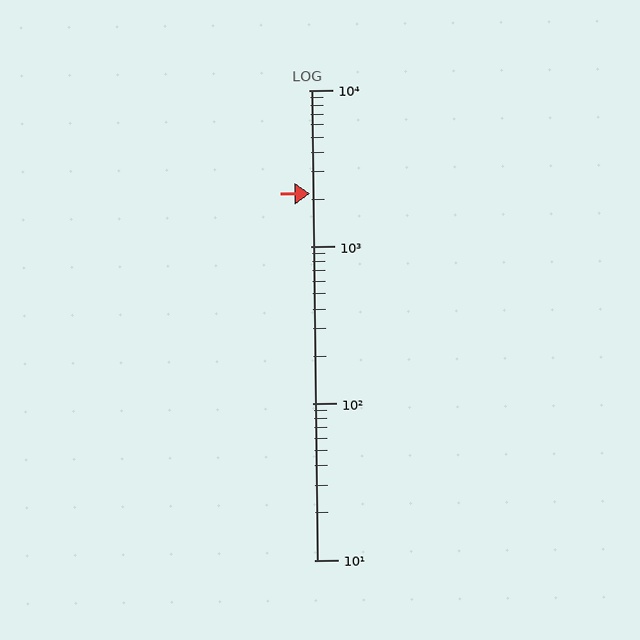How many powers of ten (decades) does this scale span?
The scale spans 3 decades, from 10 to 10000.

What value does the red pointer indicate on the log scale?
The pointer indicates approximately 2200.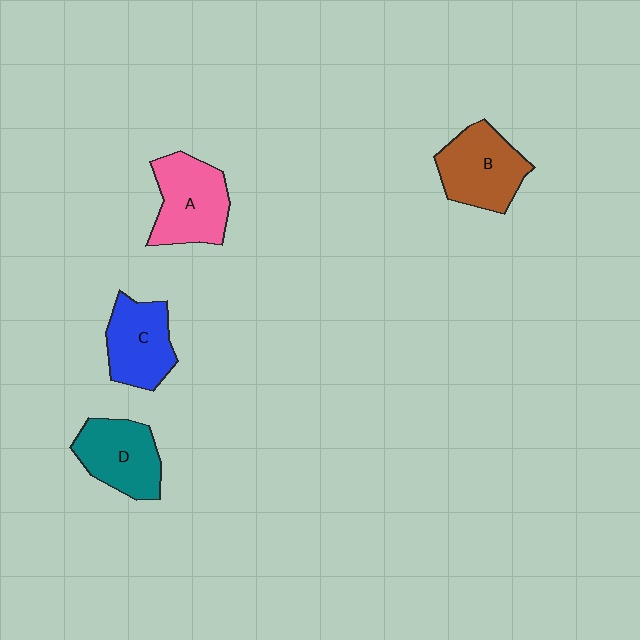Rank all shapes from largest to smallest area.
From largest to smallest: A (pink), B (brown), D (teal), C (blue).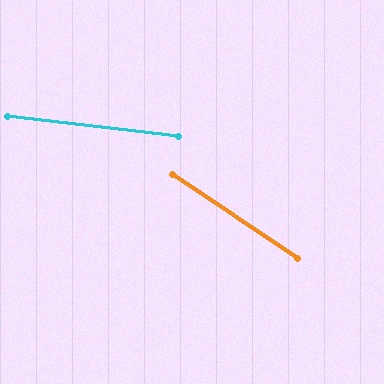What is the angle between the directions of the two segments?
Approximately 27 degrees.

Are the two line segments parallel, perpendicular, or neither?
Neither parallel nor perpendicular — they differ by about 27°.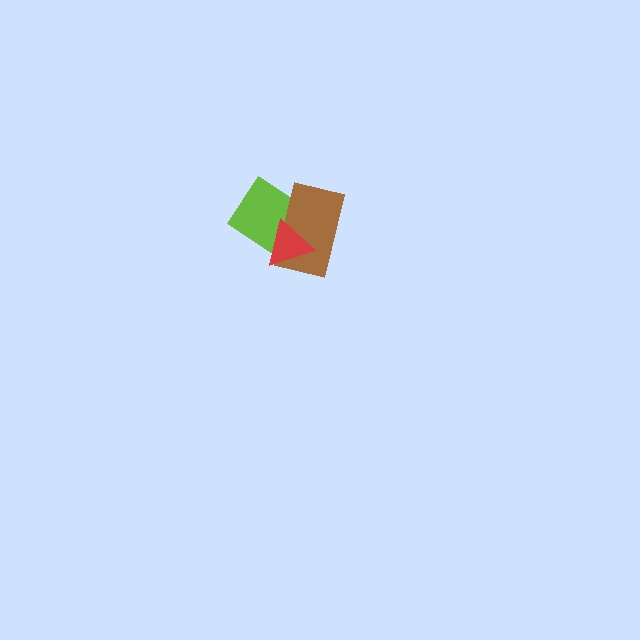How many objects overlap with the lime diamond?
2 objects overlap with the lime diamond.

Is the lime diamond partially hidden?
Yes, it is partially covered by another shape.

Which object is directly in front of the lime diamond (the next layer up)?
The brown rectangle is directly in front of the lime diamond.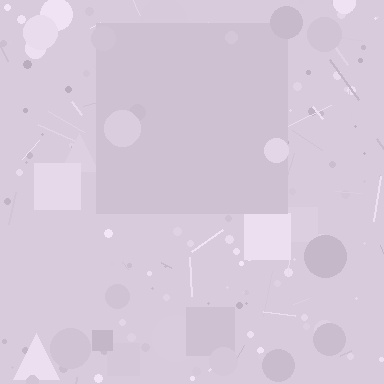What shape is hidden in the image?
A square is hidden in the image.